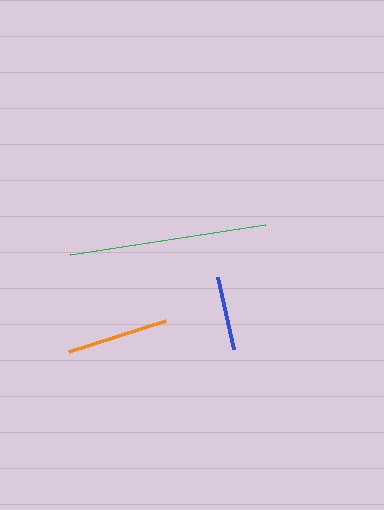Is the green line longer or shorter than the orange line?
The green line is longer than the orange line.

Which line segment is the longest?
The green line is the longest at approximately 197 pixels.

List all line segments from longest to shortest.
From longest to shortest: green, orange, blue.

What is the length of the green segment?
The green segment is approximately 197 pixels long.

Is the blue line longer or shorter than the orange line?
The orange line is longer than the blue line.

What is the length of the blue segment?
The blue segment is approximately 74 pixels long.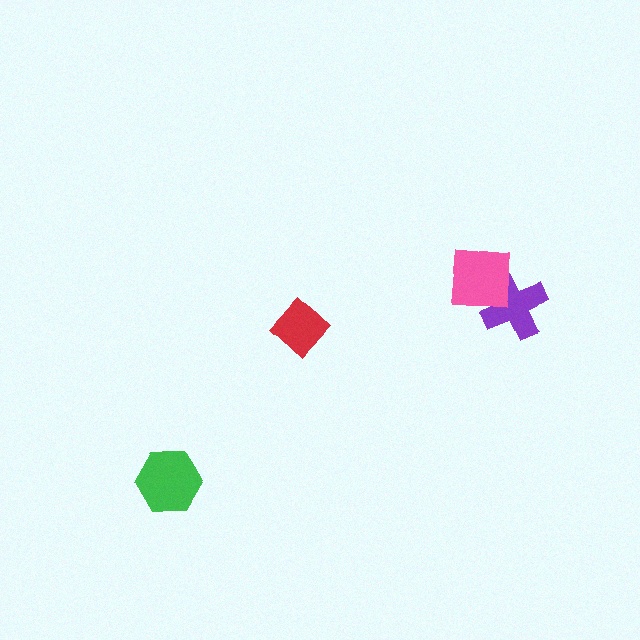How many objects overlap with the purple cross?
1 object overlaps with the purple cross.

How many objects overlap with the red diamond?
0 objects overlap with the red diamond.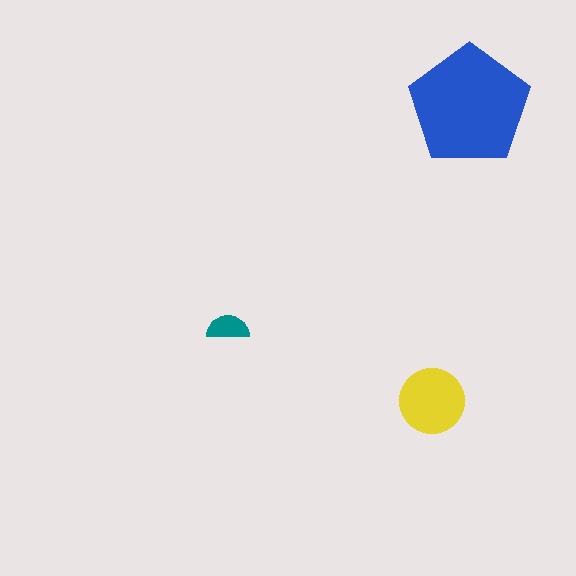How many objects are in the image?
There are 3 objects in the image.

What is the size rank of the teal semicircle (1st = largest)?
3rd.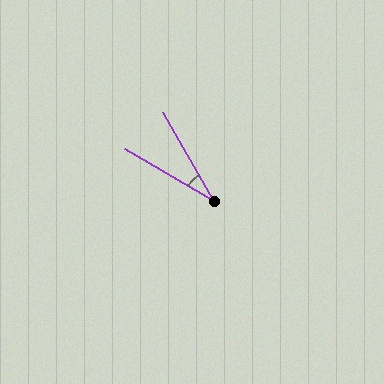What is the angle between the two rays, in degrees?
Approximately 30 degrees.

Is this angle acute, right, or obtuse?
It is acute.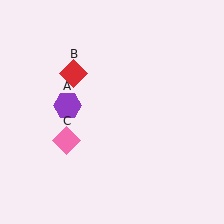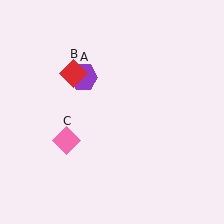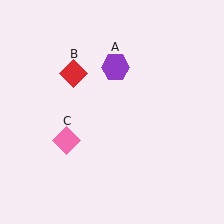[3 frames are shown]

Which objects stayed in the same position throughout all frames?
Red diamond (object B) and pink diamond (object C) remained stationary.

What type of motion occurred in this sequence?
The purple hexagon (object A) rotated clockwise around the center of the scene.